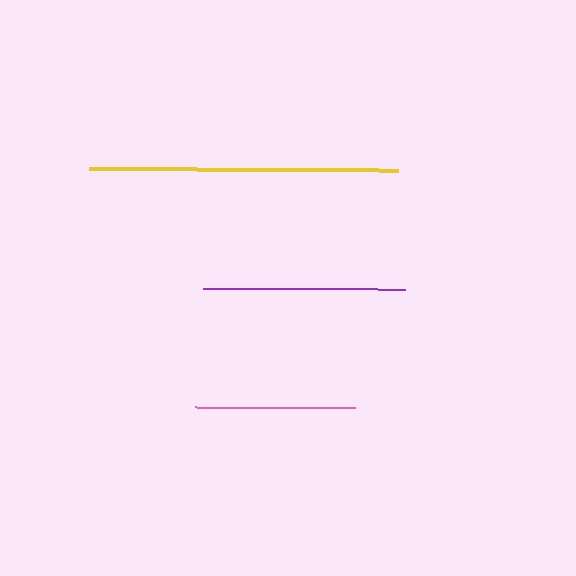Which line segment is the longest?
The yellow line is the longest at approximately 309 pixels.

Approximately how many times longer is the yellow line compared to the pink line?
The yellow line is approximately 1.9 times the length of the pink line.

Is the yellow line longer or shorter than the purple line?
The yellow line is longer than the purple line.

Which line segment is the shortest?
The pink line is the shortest at approximately 161 pixels.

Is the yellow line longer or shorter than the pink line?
The yellow line is longer than the pink line.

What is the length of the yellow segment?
The yellow segment is approximately 309 pixels long.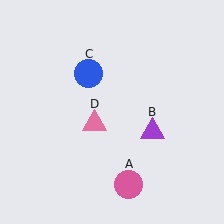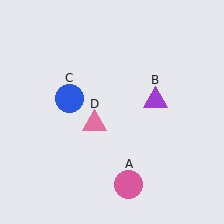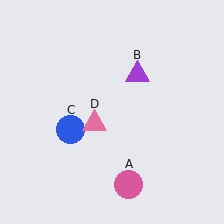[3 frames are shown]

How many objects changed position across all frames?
2 objects changed position: purple triangle (object B), blue circle (object C).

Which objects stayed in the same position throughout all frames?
Pink circle (object A) and pink triangle (object D) remained stationary.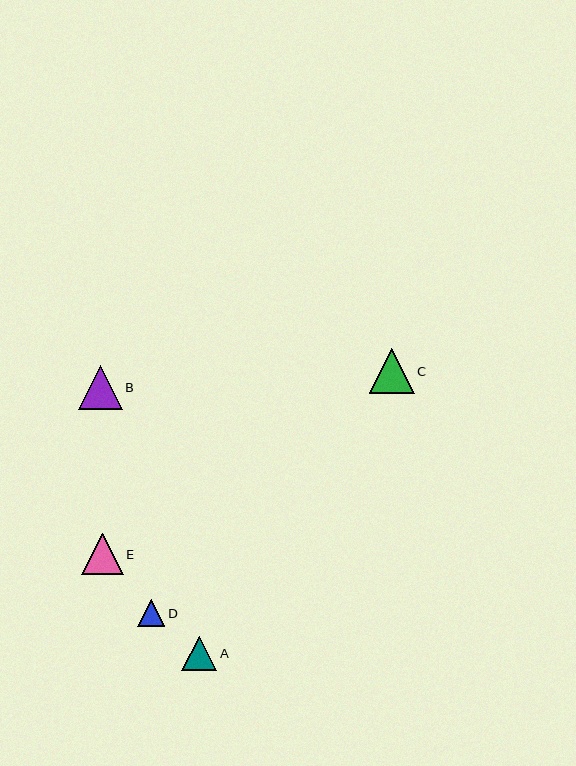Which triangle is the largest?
Triangle C is the largest with a size of approximately 45 pixels.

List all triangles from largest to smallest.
From largest to smallest: C, B, E, A, D.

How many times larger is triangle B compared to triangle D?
Triangle B is approximately 1.6 times the size of triangle D.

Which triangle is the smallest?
Triangle D is the smallest with a size of approximately 27 pixels.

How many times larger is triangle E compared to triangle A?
Triangle E is approximately 1.2 times the size of triangle A.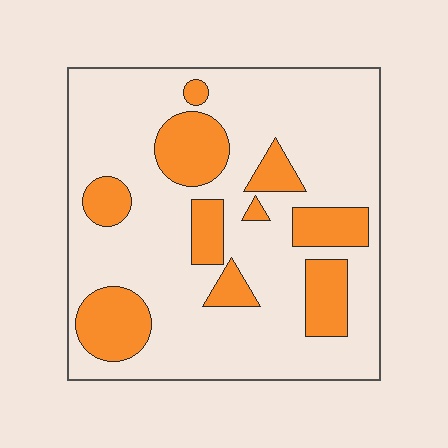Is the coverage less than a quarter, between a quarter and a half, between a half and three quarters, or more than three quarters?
Less than a quarter.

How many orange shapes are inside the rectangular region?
10.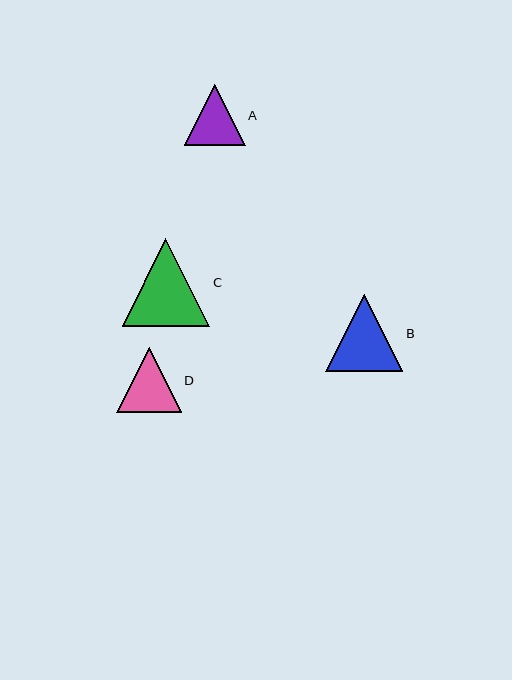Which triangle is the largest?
Triangle C is the largest with a size of approximately 88 pixels.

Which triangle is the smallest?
Triangle A is the smallest with a size of approximately 61 pixels.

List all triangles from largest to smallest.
From largest to smallest: C, B, D, A.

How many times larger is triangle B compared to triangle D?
Triangle B is approximately 1.2 times the size of triangle D.